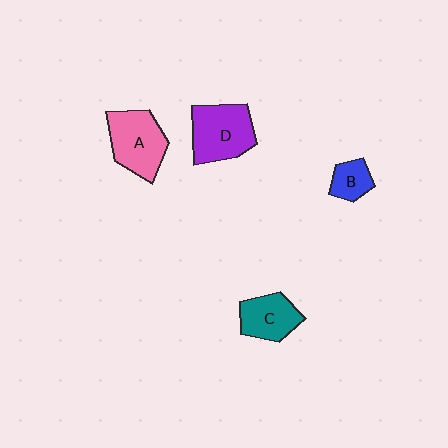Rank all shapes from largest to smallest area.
From largest to smallest: D (purple), A (pink), C (teal), B (blue).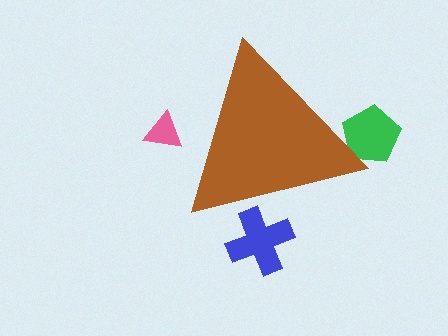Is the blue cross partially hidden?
Yes, the blue cross is partially hidden behind the brown triangle.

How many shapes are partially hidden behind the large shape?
3 shapes are partially hidden.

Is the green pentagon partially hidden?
Yes, the green pentagon is partially hidden behind the brown triangle.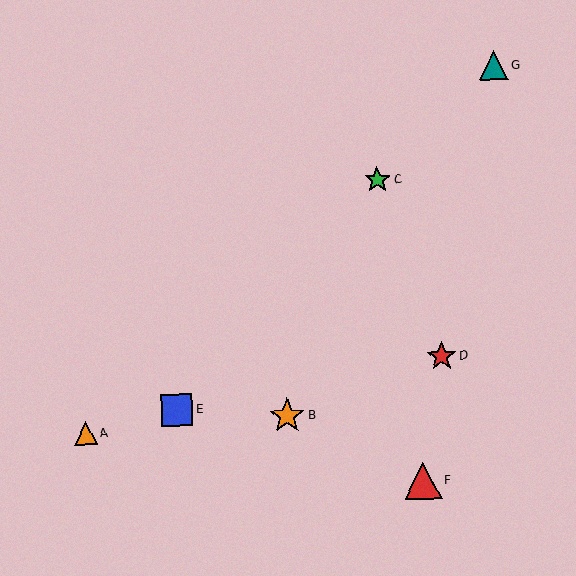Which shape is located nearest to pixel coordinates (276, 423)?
The orange star (labeled B) at (287, 416) is nearest to that location.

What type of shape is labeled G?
Shape G is a teal triangle.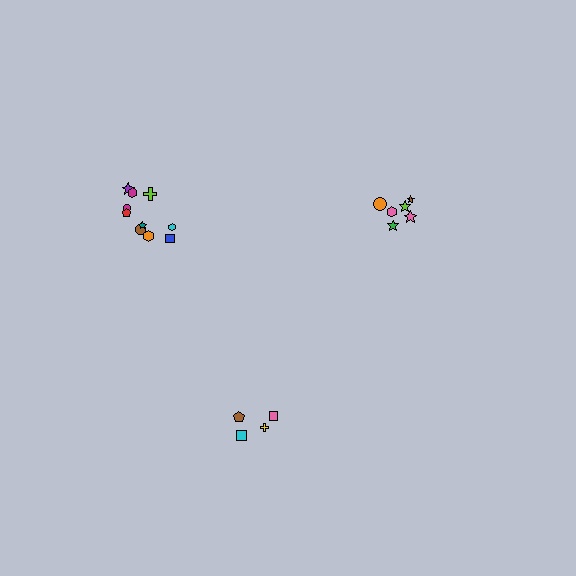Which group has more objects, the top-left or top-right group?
The top-left group.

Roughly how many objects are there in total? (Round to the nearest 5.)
Roughly 20 objects in total.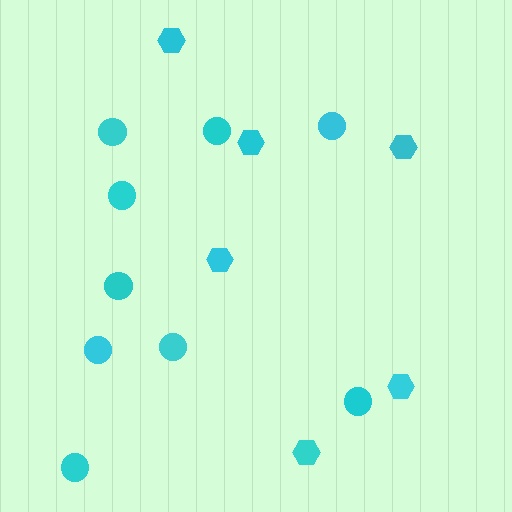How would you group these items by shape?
There are 2 groups: one group of hexagons (6) and one group of circles (9).